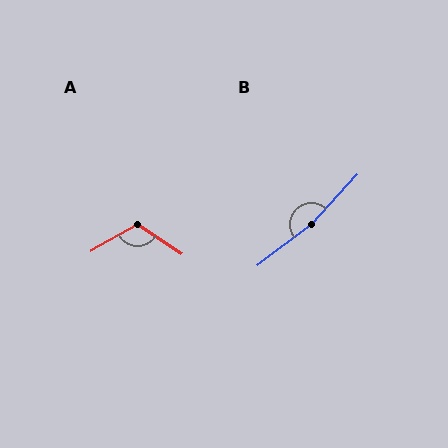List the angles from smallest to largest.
A (117°), B (170°).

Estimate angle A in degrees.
Approximately 117 degrees.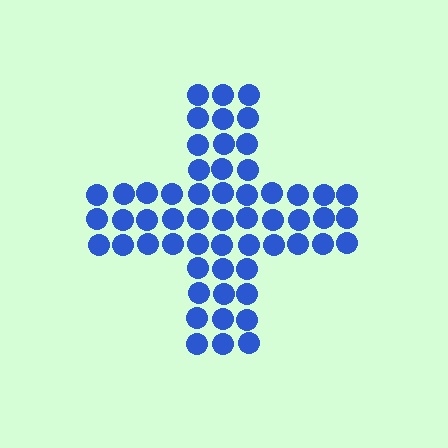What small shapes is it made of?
It is made of small circles.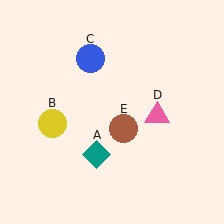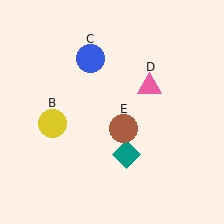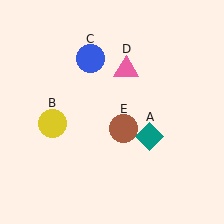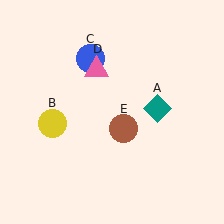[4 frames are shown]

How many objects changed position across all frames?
2 objects changed position: teal diamond (object A), pink triangle (object D).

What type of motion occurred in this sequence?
The teal diamond (object A), pink triangle (object D) rotated counterclockwise around the center of the scene.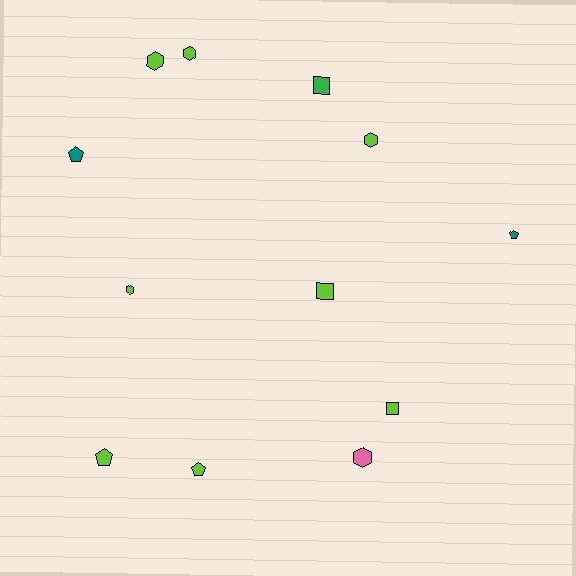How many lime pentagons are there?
There are 2 lime pentagons.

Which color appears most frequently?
Lime, with 8 objects.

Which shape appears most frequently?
Hexagon, with 5 objects.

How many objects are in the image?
There are 12 objects.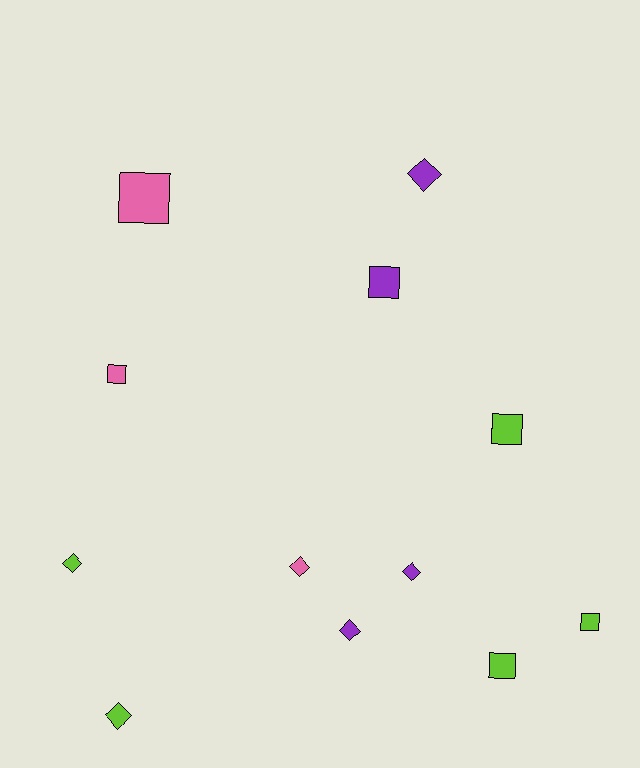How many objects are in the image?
There are 12 objects.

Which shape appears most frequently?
Diamond, with 6 objects.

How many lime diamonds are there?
There are 2 lime diamonds.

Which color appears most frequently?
Lime, with 5 objects.